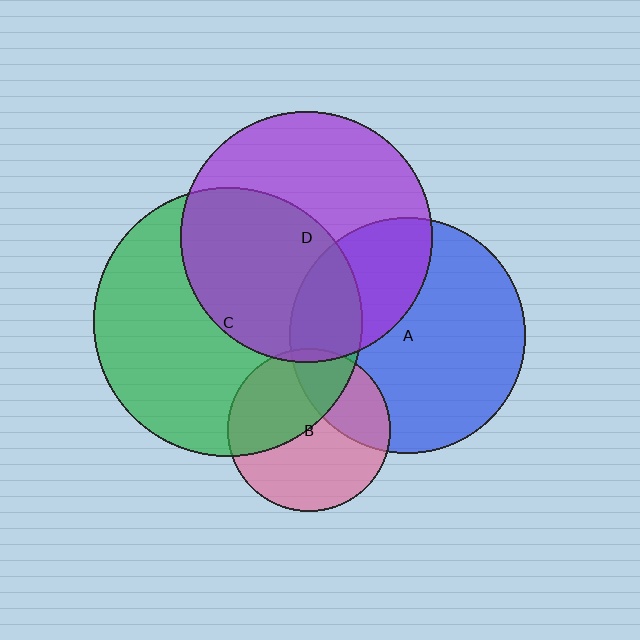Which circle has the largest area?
Circle C (green).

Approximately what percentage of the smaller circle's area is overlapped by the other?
Approximately 45%.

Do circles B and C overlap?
Yes.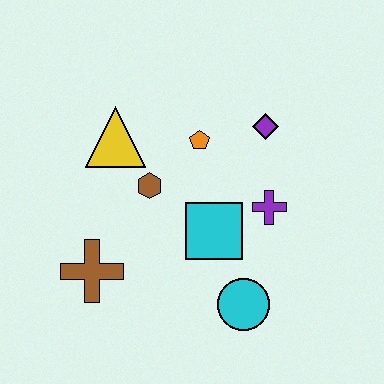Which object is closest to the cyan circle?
The cyan square is closest to the cyan circle.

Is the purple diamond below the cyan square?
No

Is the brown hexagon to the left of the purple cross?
Yes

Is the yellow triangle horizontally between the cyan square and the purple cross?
No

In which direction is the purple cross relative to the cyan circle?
The purple cross is above the cyan circle.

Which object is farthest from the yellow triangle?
The cyan circle is farthest from the yellow triangle.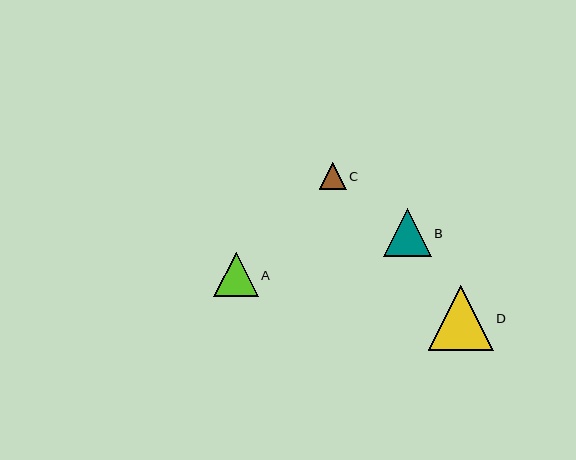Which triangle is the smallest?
Triangle C is the smallest with a size of approximately 27 pixels.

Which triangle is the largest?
Triangle D is the largest with a size of approximately 64 pixels.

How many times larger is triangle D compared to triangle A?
Triangle D is approximately 1.5 times the size of triangle A.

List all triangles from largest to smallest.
From largest to smallest: D, B, A, C.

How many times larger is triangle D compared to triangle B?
Triangle D is approximately 1.3 times the size of triangle B.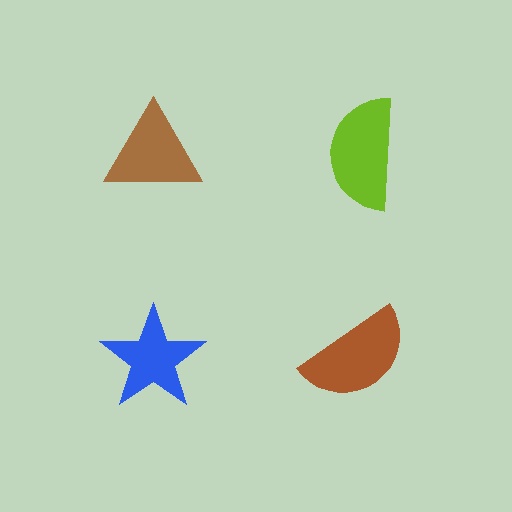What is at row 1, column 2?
A lime semicircle.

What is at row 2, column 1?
A blue star.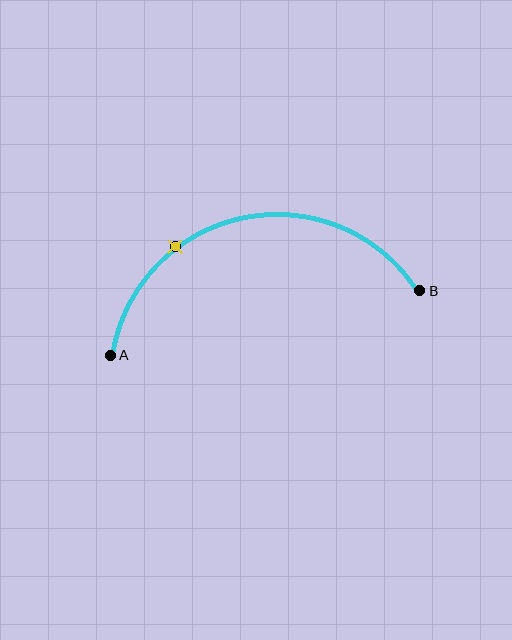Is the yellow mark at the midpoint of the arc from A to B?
No. The yellow mark lies on the arc but is closer to endpoint A. The arc midpoint would be at the point on the curve equidistant along the arc from both A and B.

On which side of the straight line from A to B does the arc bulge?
The arc bulges above the straight line connecting A and B.